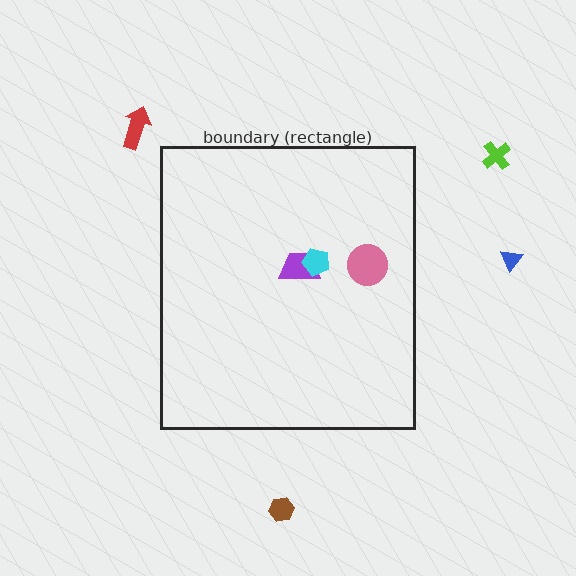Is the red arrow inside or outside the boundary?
Outside.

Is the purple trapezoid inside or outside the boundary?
Inside.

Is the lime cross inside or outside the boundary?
Outside.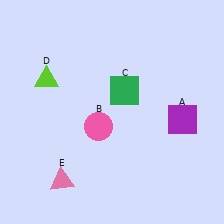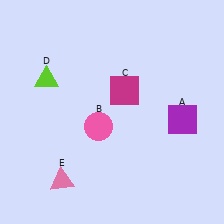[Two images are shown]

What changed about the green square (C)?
In Image 1, C is green. In Image 2, it changed to magenta.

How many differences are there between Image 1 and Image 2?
There is 1 difference between the two images.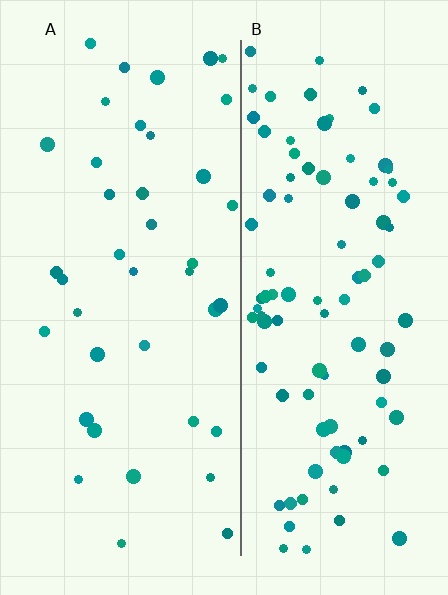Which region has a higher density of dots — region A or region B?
B (the right).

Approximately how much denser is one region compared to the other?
Approximately 2.4× — region B over region A.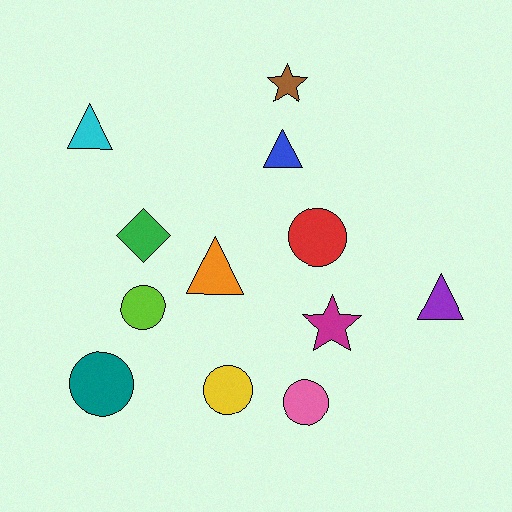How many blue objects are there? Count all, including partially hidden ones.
There is 1 blue object.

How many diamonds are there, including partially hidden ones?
There is 1 diamond.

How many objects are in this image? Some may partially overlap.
There are 12 objects.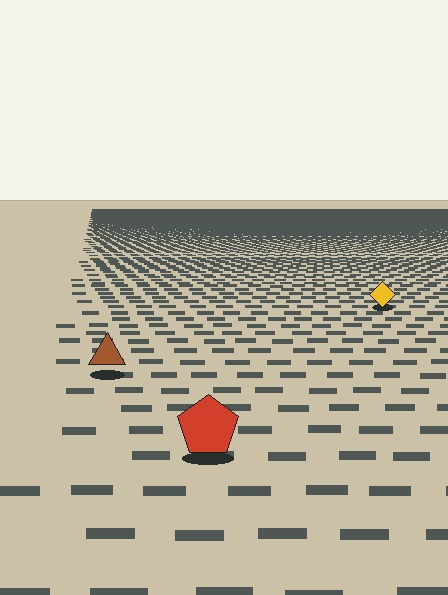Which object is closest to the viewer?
The red pentagon is closest. The texture marks near it are larger and more spread out.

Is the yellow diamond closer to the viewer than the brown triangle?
No. The brown triangle is closer — you can tell from the texture gradient: the ground texture is coarser near it.